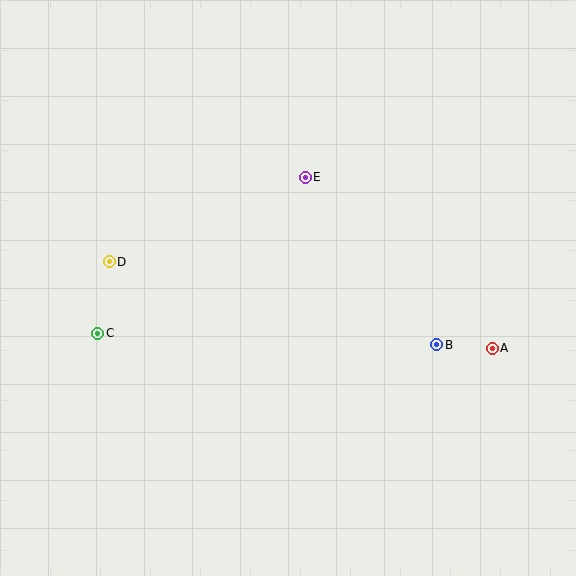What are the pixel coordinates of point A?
Point A is at (492, 348).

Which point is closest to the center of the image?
Point E at (305, 177) is closest to the center.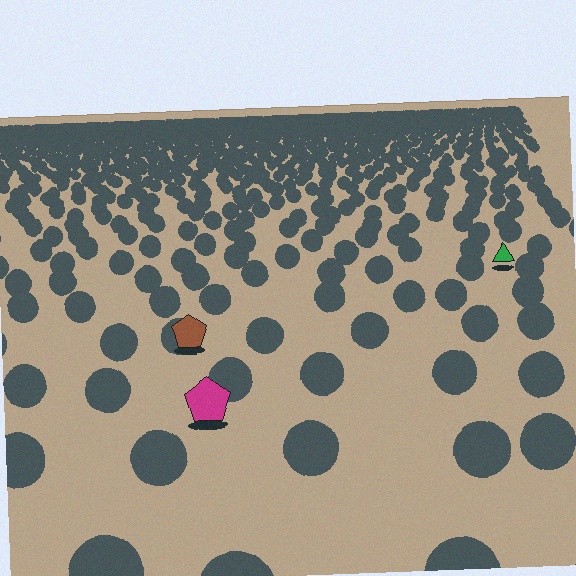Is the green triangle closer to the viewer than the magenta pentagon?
No. The magenta pentagon is closer — you can tell from the texture gradient: the ground texture is coarser near it.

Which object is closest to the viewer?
The magenta pentagon is closest. The texture marks near it are larger and more spread out.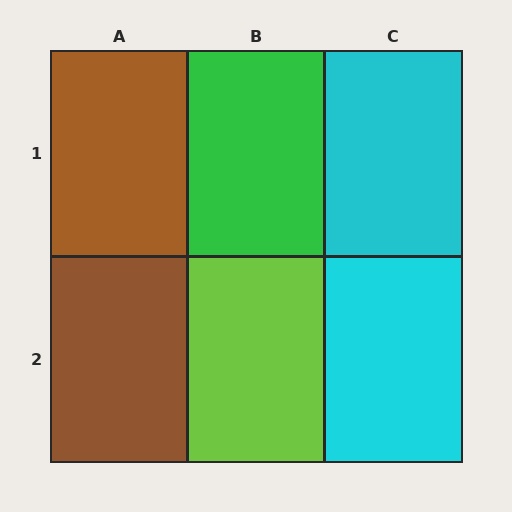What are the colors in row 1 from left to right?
Brown, green, cyan.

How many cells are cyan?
2 cells are cyan.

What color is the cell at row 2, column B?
Lime.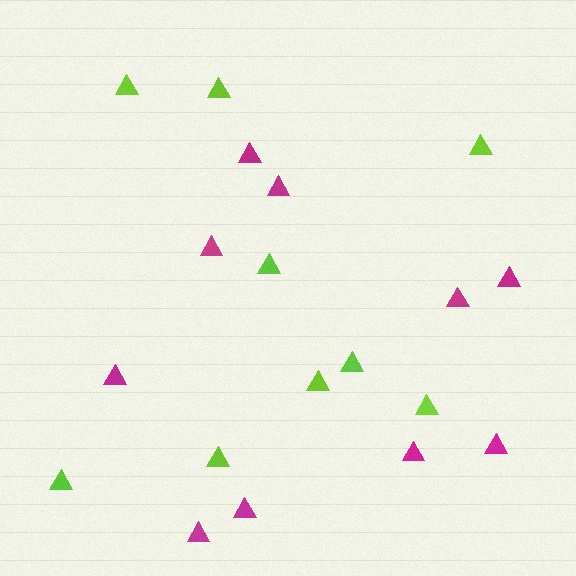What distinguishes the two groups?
There are 2 groups: one group of magenta triangles (10) and one group of lime triangles (9).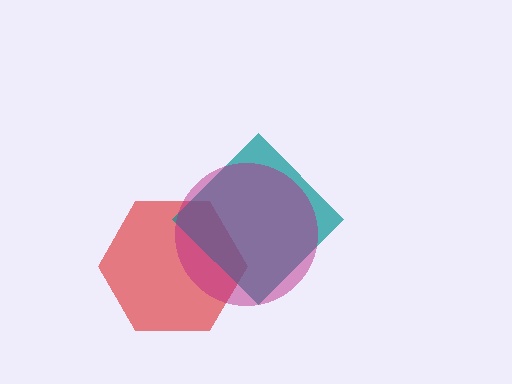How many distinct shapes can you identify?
There are 3 distinct shapes: a red hexagon, a teal diamond, a magenta circle.